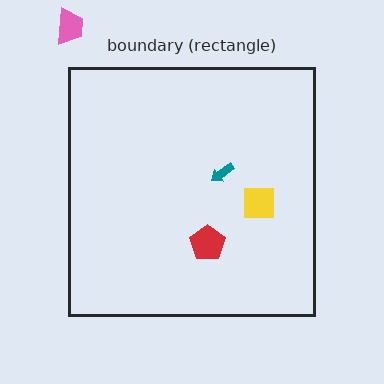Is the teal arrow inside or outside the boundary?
Inside.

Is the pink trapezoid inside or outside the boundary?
Outside.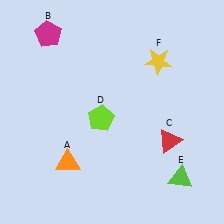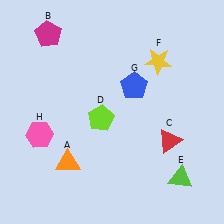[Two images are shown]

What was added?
A blue pentagon (G), a pink hexagon (H) were added in Image 2.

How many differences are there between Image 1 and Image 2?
There are 2 differences between the two images.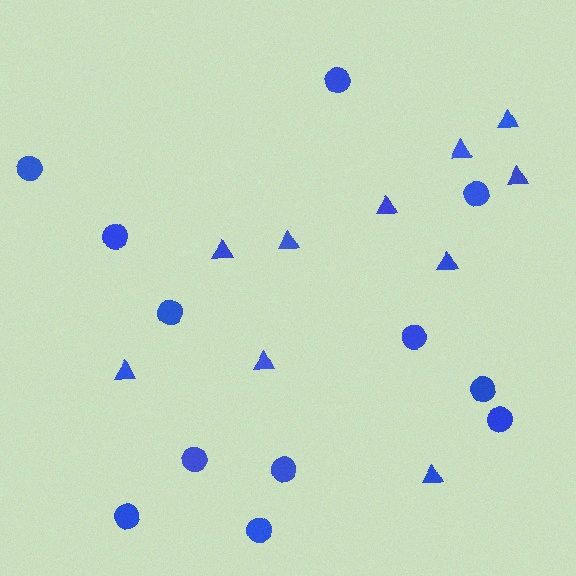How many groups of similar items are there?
There are 2 groups: one group of circles (12) and one group of triangles (10).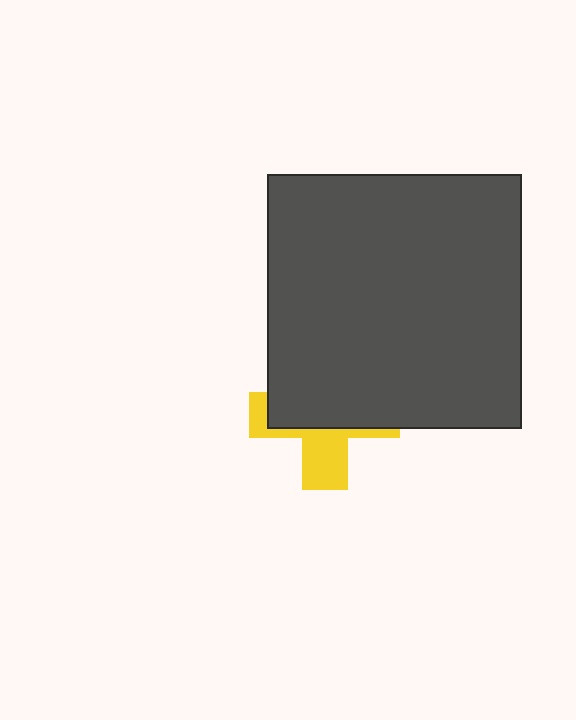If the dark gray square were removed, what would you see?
You would see the complete yellow cross.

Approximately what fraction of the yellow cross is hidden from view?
Roughly 63% of the yellow cross is hidden behind the dark gray square.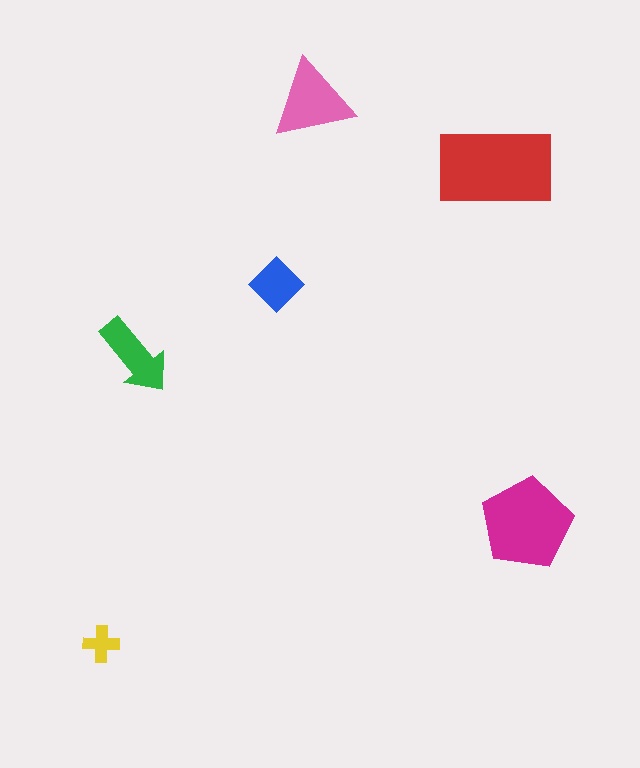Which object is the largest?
The red rectangle.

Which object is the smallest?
The yellow cross.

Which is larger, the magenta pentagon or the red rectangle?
The red rectangle.